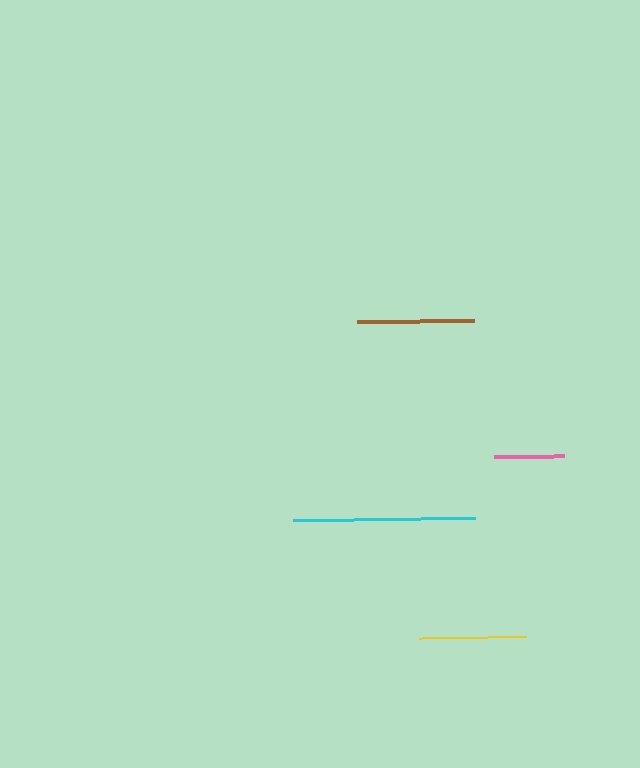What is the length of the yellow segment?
The yellow segment is approximately 107 pixels long.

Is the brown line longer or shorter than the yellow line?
The brown line is longer than the yellow line.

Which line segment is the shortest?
The pink line is the shortest at approximately 70 pixels.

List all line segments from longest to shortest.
From longest to shortest: cyan, brown, yellow, pink.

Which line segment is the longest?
The cyan line is the longest at approximately 182 pixels.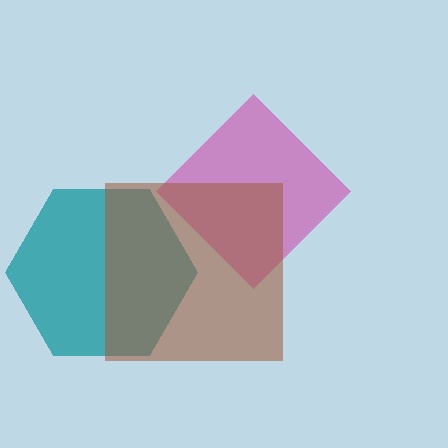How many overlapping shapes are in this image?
There are 3 overlapping shapes in the image.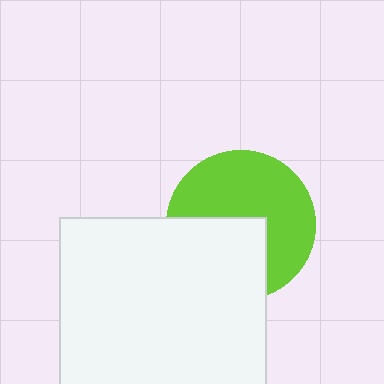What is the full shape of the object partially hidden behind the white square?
The partially hidden object is a lime circle.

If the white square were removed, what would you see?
You would see the complete lime circle.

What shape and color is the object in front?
The object in front is a white square.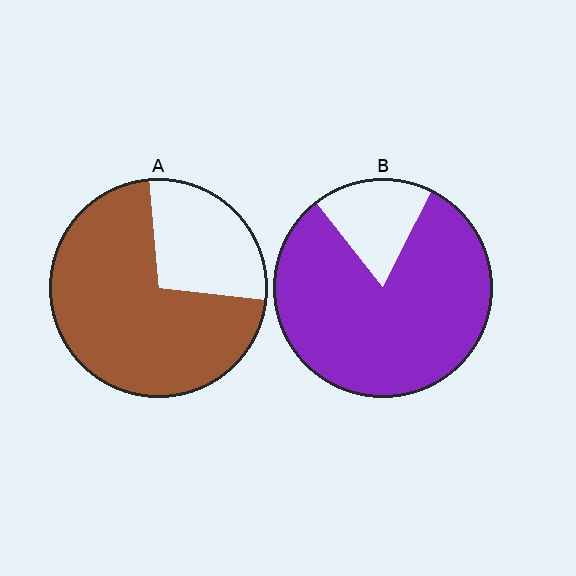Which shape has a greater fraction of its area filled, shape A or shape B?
Shape B.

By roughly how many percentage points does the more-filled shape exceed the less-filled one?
By roughly 10 percentage points (B over A).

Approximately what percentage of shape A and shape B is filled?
A is approximately 70% and B is approximately 80%.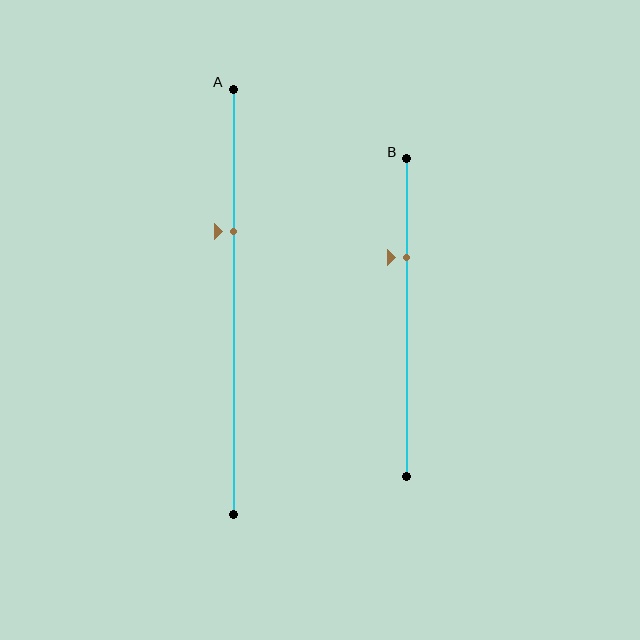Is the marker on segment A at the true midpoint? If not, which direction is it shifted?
No, the marker on segment A is shifted upward by about 17% of the segment length.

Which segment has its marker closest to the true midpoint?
Segment A has its marker closest to the true midpoint.